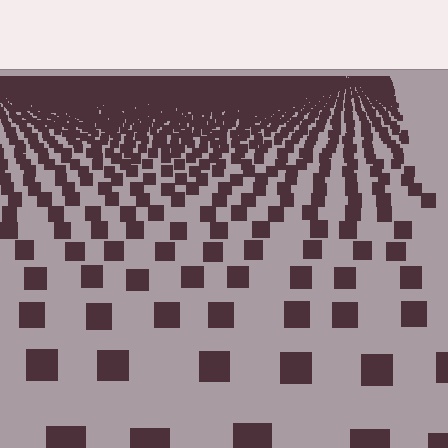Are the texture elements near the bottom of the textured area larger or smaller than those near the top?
Larger. Near the bottom, elements are closer to the viewer and appear at a bigger on-screen size.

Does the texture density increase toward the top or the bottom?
Density increases toward the top.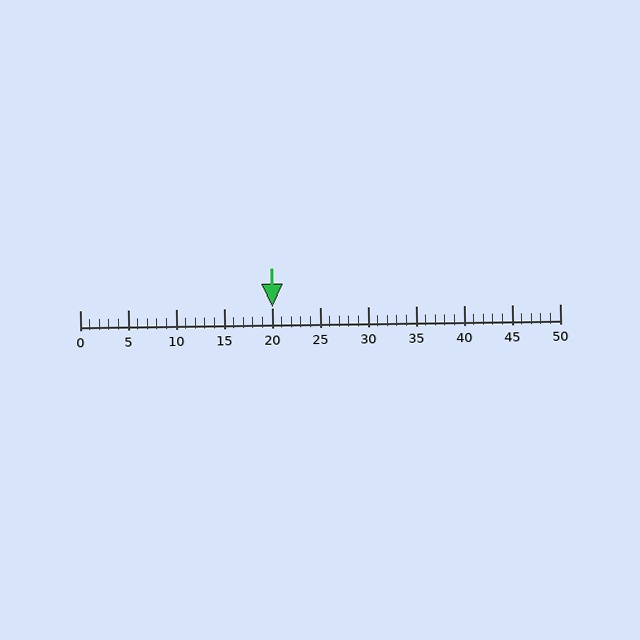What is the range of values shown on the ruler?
The ruler shows values from 0 to 50.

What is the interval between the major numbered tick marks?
The major tick marks are spaced 5 units apart.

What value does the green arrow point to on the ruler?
The green arrow points to approximately 20.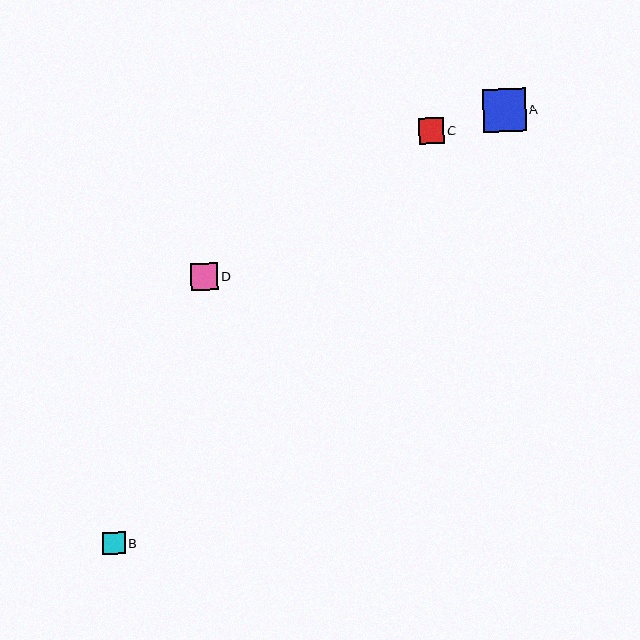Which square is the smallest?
Square B is the smallest with a size of approximately 22 pixels.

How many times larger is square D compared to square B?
Square D is approximately 1.2 times the size of square B.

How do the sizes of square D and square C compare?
Square D and square C are approximately the same size.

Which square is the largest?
Square A is the largest with a size of approximately 43 pixels.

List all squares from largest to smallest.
From largest to smallest: A, D, C, B.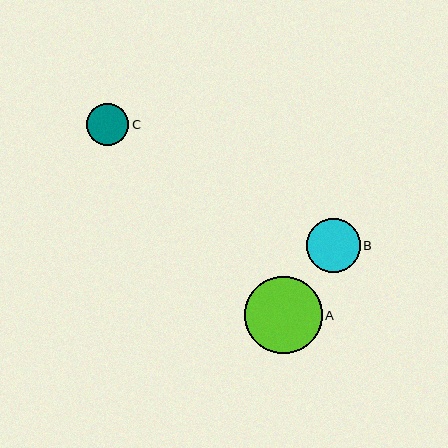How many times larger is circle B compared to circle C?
Circle B is approximately 1.3 times the size of circle C.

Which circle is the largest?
Circle A is the largest with a size of approximately 77 pixels.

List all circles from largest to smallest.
From largest to smallest: A, B, C.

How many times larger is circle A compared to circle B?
Circle A is approximately 1.4 times the size of circle B.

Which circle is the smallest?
Circle C is the smallest with a size of approximately 42 pixels.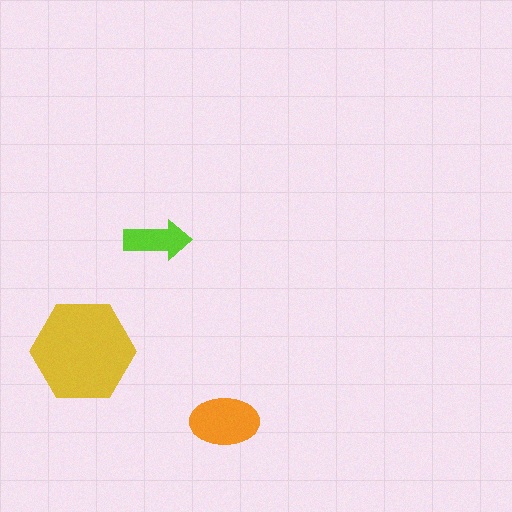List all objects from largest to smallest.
The yellow hexagon, the orange ellipse, the lime arrow.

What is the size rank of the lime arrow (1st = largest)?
3rd.